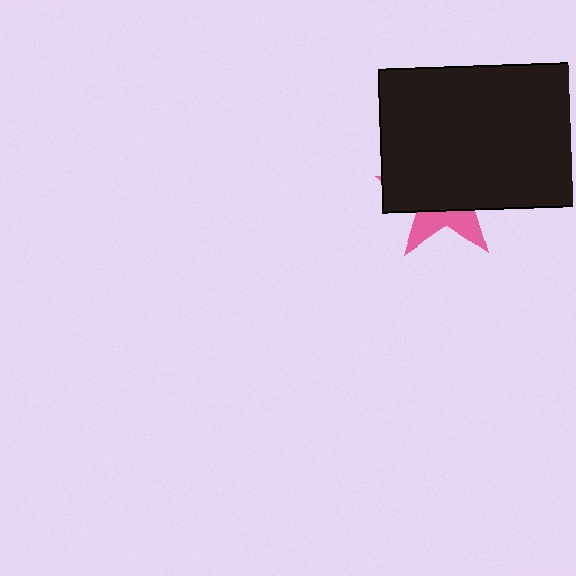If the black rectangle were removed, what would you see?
You would see the complete pink star.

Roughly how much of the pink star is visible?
A small part of it is visible (roughly 30%).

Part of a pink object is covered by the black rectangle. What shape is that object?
It is a star.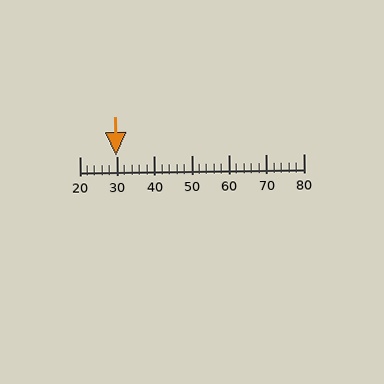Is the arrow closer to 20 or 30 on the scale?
The arrow is closer to 30.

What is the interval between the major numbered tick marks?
The major tick marks are spaced 10 units apart.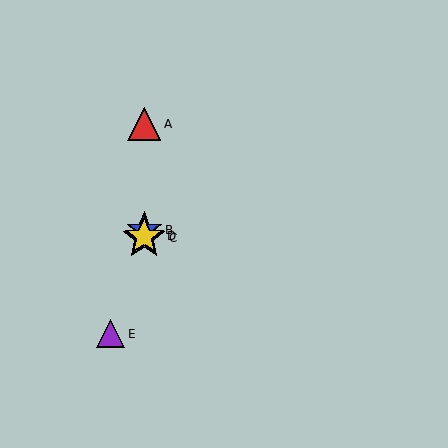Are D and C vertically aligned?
Yes, both are at x≈144.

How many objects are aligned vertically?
4 objects (A, B, C, D) are aligned vertically.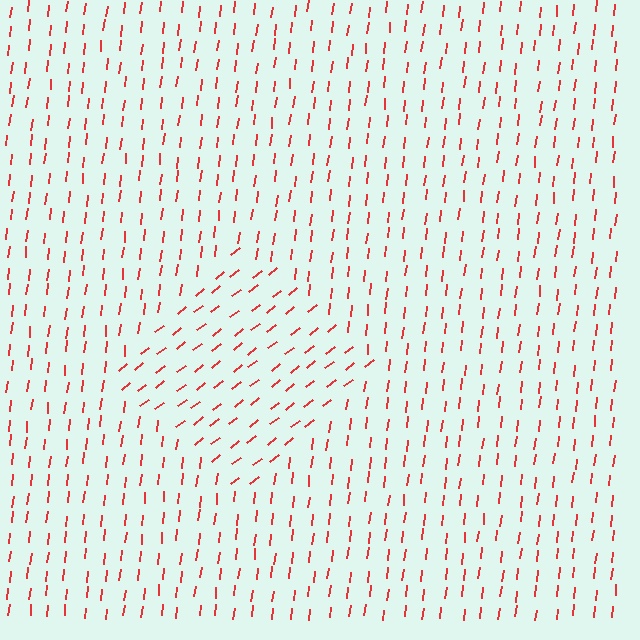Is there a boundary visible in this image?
Yes, there is a texture boundary formed by a change in line orientation.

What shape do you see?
I see a diamond.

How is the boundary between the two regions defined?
The boundary is defined purely by a change in line orientation (approximately 45 degrees difference). All lines are the same color and thickness.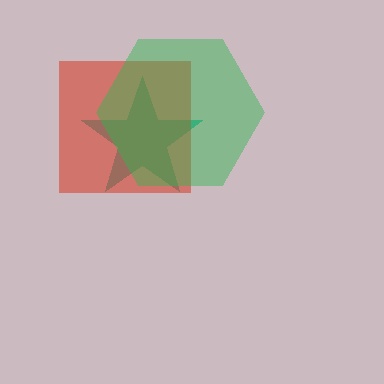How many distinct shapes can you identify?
There are 3 distinct shapes: a teal star, a red square, a green hexagon.